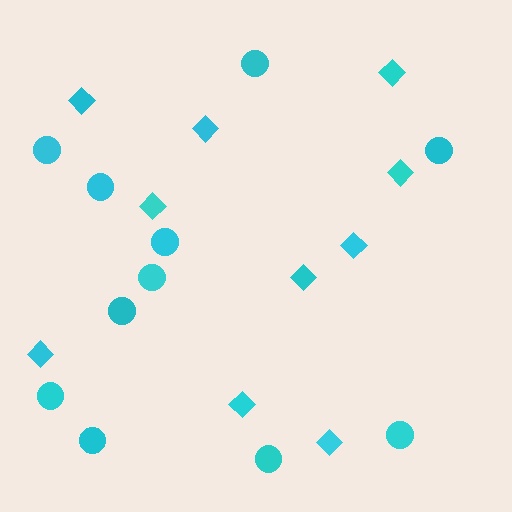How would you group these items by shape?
There are 2 groups: one group of circles (11) and one group of diamonds (10).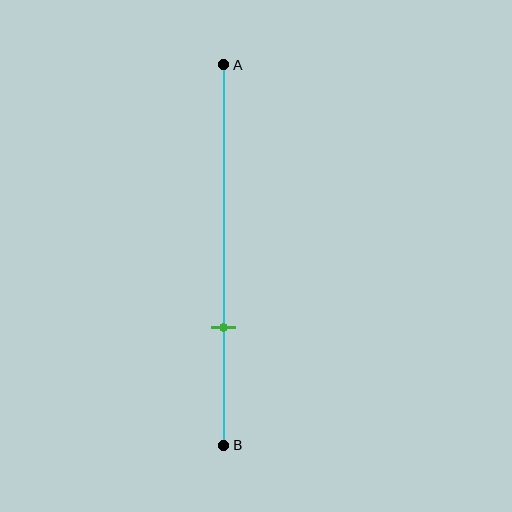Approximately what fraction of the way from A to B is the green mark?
The green mark is approximately 70% of the way from A to B.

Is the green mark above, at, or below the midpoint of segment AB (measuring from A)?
The green mark is below the midpoint of segment AB.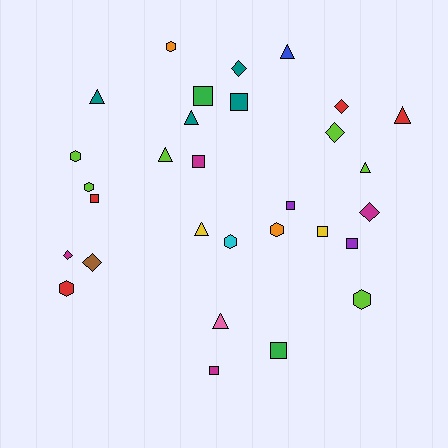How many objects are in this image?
There are 30 objects.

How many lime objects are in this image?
There are 6 lime objects.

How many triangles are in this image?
There are 8 triangles.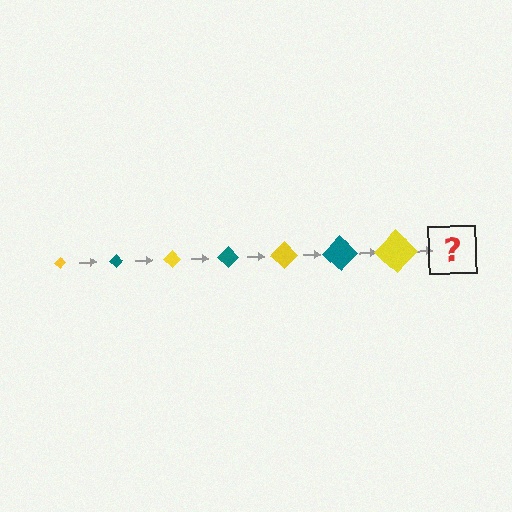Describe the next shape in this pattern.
It should be a teal diamond, larger than the previous one.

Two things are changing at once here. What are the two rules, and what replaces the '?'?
The two rules are that the diamond grows larger each step and the color cycles through yellow and teal. The '?' should be a teal diamond, larger than the previous one.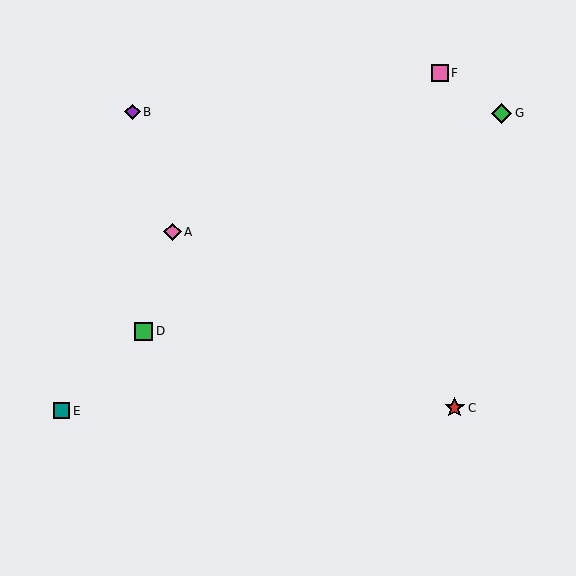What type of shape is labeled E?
Shape E is a teal square.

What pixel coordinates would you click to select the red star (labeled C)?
Click at (455, 408) to select the red star C.